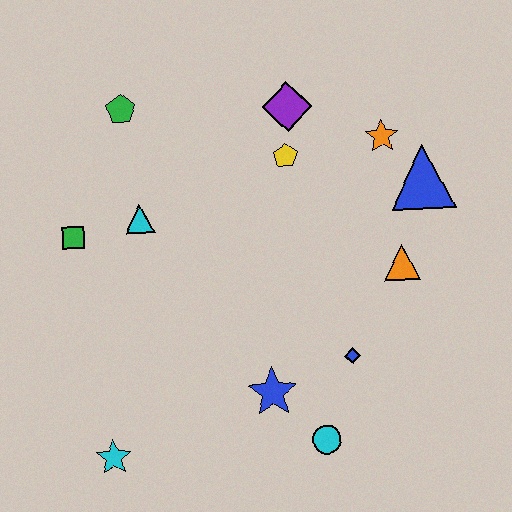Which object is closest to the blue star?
The cyan circle is closest to the blue star.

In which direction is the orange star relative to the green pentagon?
The orange star is to the right of the green pentagon.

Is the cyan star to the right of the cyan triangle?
No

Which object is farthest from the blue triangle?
The cyan star is farthest from the blue triangle.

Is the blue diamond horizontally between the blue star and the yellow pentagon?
No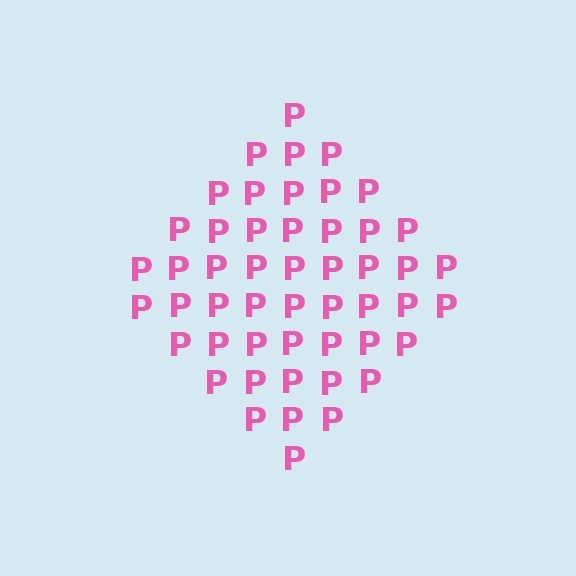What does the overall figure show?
The overall figure shows a diamond.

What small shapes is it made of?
It is made of small letter P's.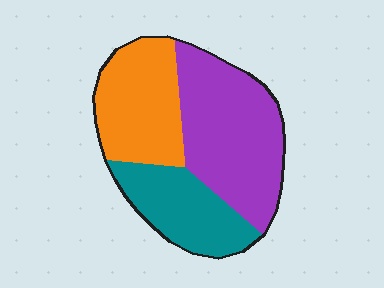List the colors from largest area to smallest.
From largest to smallest: purple, orange, teal.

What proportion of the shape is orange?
Orange takes up about one third (1/3) of the shape.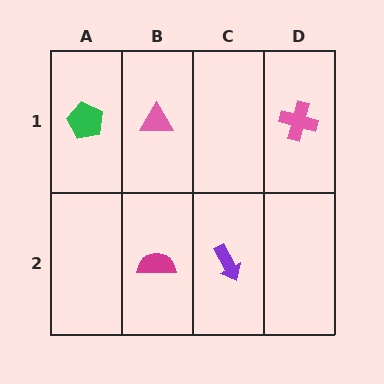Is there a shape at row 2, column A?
No, that cell is empty.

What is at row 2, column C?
A purple arrow.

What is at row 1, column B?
A pink triangle.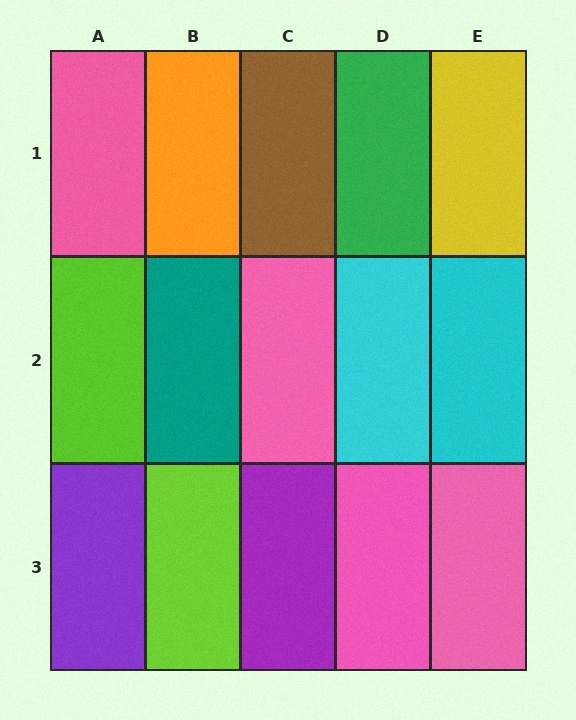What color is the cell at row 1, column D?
Green.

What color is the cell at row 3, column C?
Purple.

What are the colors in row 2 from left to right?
Lime, teal, pink, cyan, cyan.